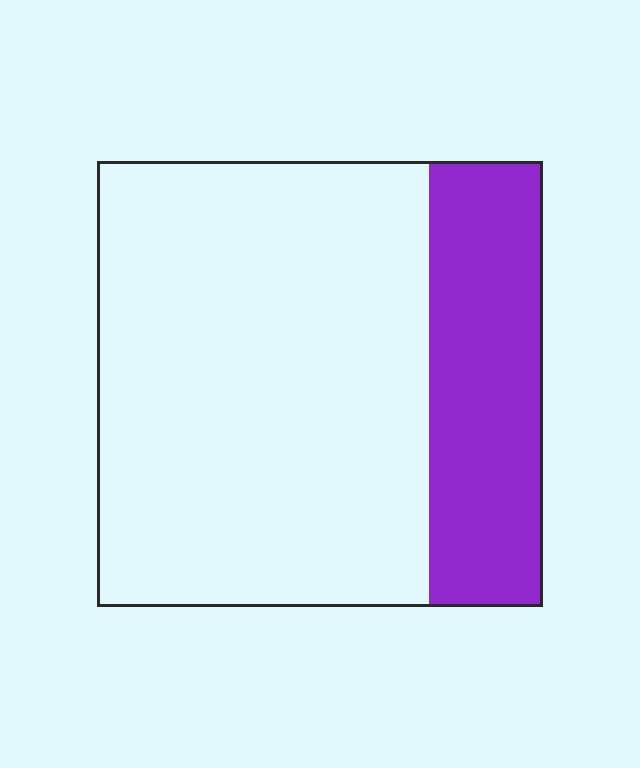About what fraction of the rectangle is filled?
About one quarter (1/4).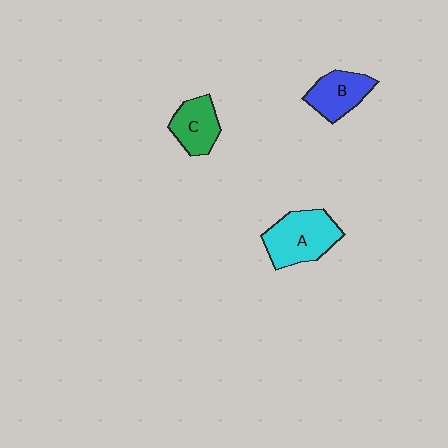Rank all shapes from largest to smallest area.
From largest to smallest: A (cyan), B (blue), C (green).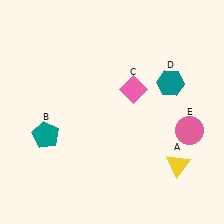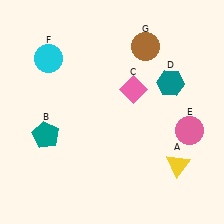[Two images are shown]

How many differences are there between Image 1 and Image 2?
There are 2 differences between the two images.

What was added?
A cyan circle (F), a brown circle (G) were added in Image 2.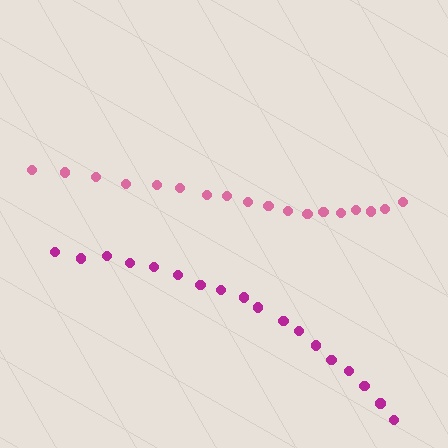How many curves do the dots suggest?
There are 2 distinct paths.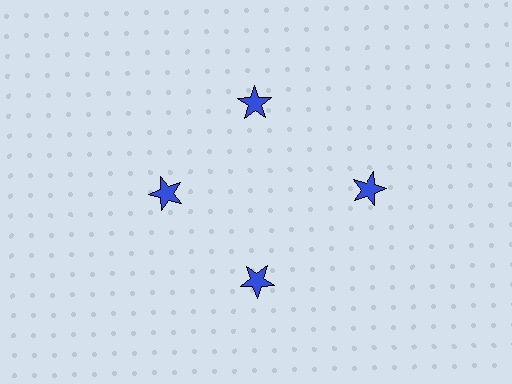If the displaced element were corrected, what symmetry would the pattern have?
It would have 4-fold rotational symmetry — the pattern would map onto itself every 90 degrees.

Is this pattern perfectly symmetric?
No. The 4 blue stars are arranged in a ring, but one element near the 3 o'clock position is pushed outward from the center, breaking the 4-fold rotational symmetry.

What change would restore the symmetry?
The symmetry would be restored by moving it inward, back onto the ring so that all 4 stars sit at equal angles and equal distance from the center.